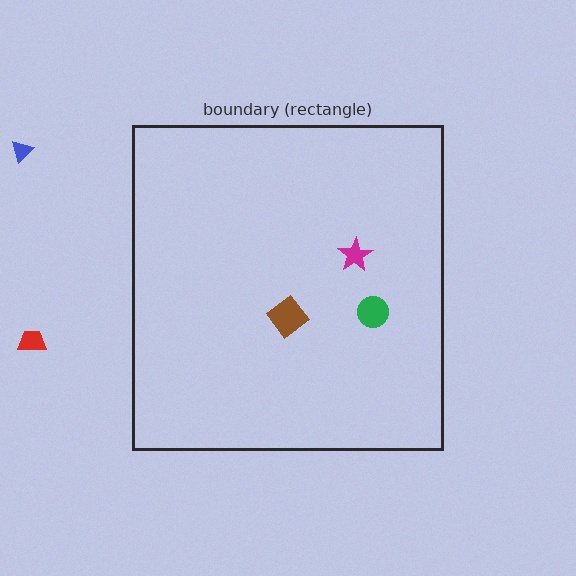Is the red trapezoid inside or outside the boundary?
Outside.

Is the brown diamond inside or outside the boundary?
Inside.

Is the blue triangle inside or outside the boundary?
Outside.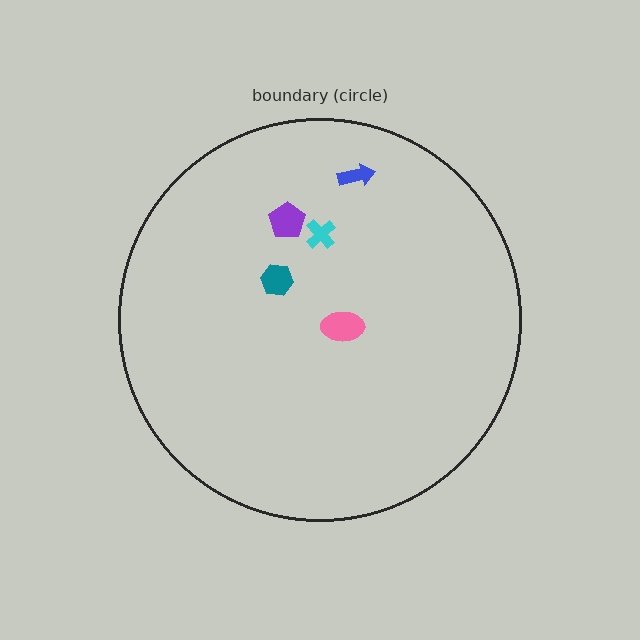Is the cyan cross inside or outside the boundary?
Inside.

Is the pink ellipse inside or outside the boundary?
Inside.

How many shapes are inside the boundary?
5 inside, 0 outside.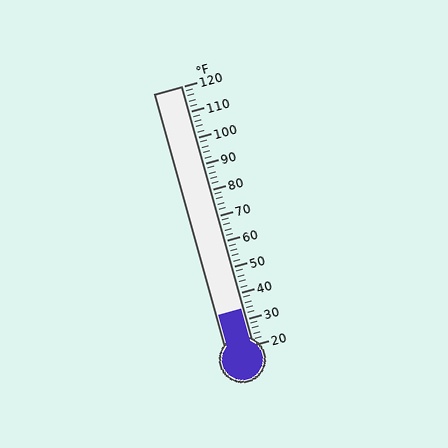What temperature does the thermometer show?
The thermometer shows approximately 34°F.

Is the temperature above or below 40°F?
The temperature is below 40°F.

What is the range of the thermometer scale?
The thermometer scale ranges from 20°F to 120°F.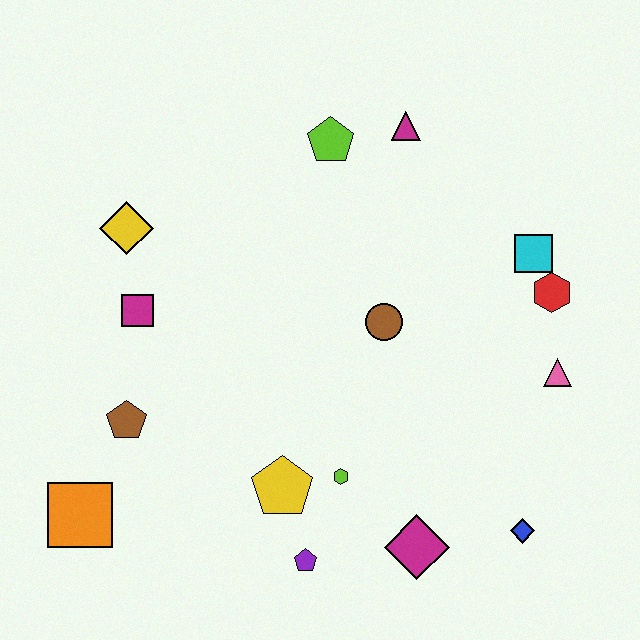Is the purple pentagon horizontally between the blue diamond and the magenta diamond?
No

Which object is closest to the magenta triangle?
The lime pentagon is closest to the magenta triangle.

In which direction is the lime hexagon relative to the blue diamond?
The lime hexagon is to the left of the blue diamond.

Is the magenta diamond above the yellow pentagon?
No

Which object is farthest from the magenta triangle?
The orange square is farthest from the magenta triangle.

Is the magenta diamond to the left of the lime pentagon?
No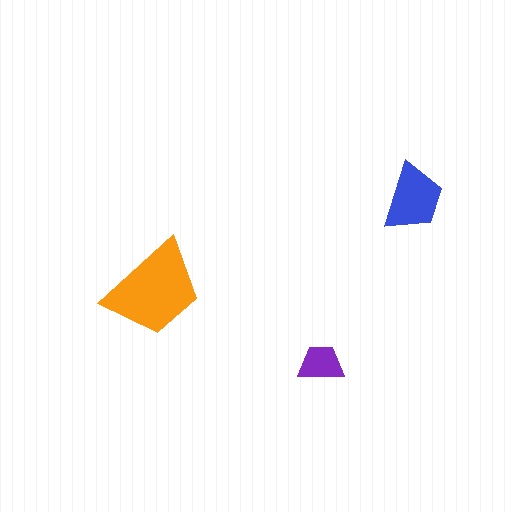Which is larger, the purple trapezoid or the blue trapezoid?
The blue one.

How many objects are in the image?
There are 3 objects in the image.